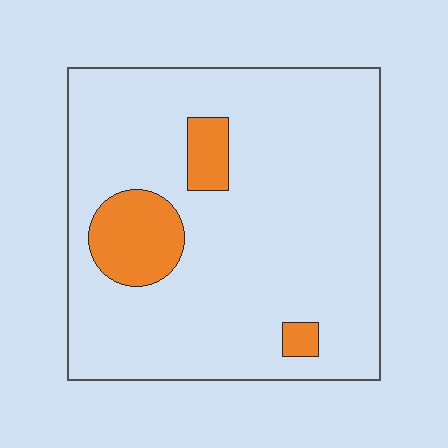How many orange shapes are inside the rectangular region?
3.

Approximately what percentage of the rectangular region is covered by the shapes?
Approximately 10%.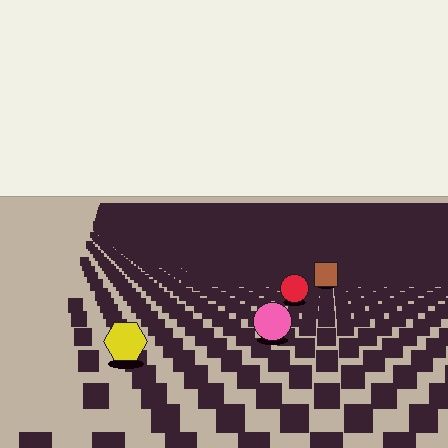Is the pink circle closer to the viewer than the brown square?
Yes. The pink circle is closer — you can tell from the texture gradient: the ground texture is coarser near it.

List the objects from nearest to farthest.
From nearest to farthest: the yellow hexagon, the pink circle, the red circle, the brown square.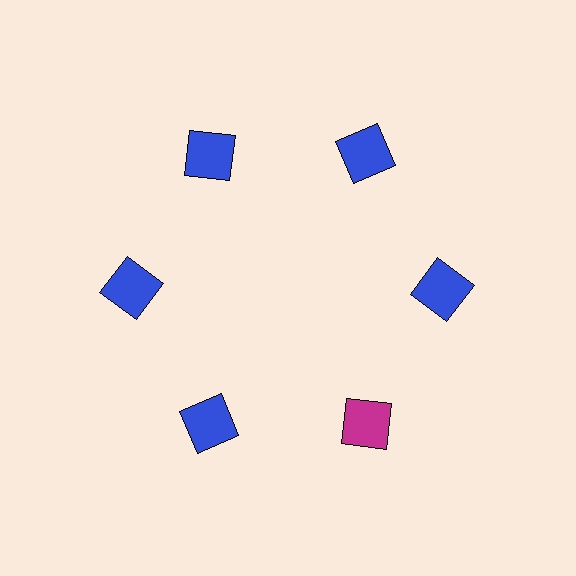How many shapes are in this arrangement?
There are 6 shapes arranged in a ring pattern.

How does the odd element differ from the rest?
It has a different color: magenta instead of blue.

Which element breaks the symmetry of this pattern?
The magenta square at roughly the 5 o'clock position breaks the symmetry. All other shapes are blue squares.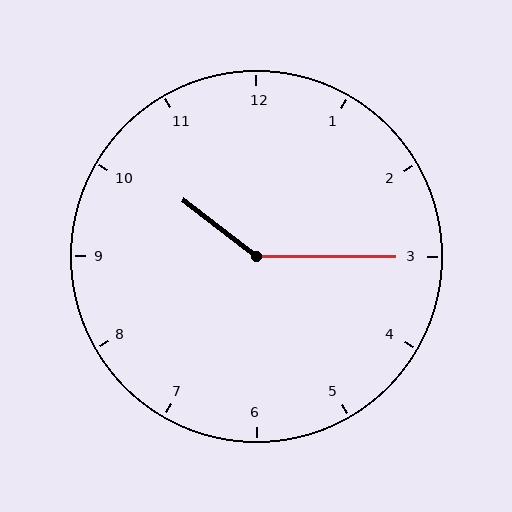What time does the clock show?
10:15.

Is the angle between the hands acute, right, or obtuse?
It is obtuse.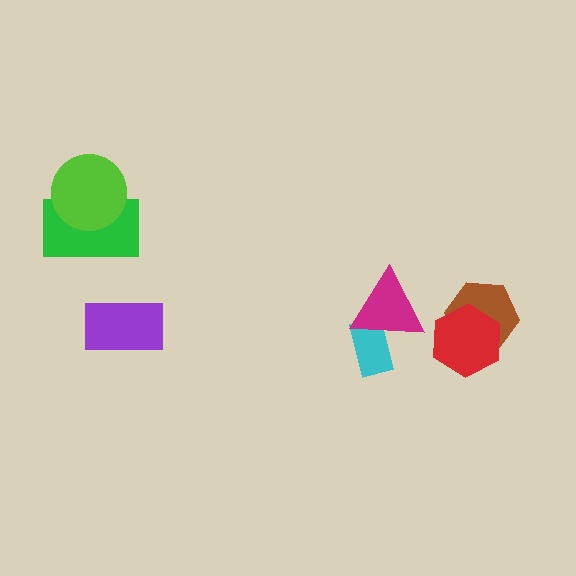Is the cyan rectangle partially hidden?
Yes, it is partially covered by another shape.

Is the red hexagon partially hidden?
No, no other shape covers it.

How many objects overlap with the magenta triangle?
1 object overlaps with the magenta triangle.